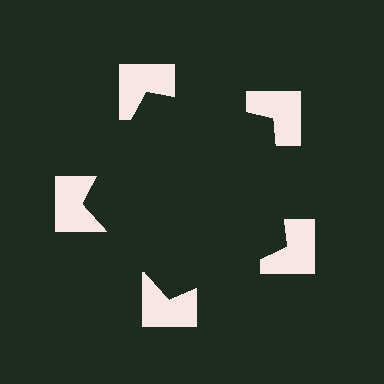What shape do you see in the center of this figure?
An illusory pentagon — its edges are inferred from the aligned wedge cuts in the notched squares, not physically drawn.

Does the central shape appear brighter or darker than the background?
It typically appears slightly darker than the background, even though no actual brightness change is drawn.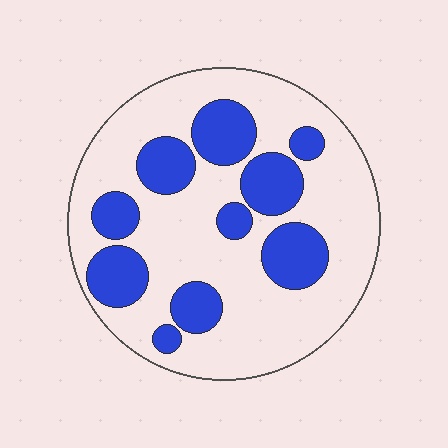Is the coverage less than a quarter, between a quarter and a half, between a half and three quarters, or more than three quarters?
Between a quarter and a half.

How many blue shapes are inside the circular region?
10.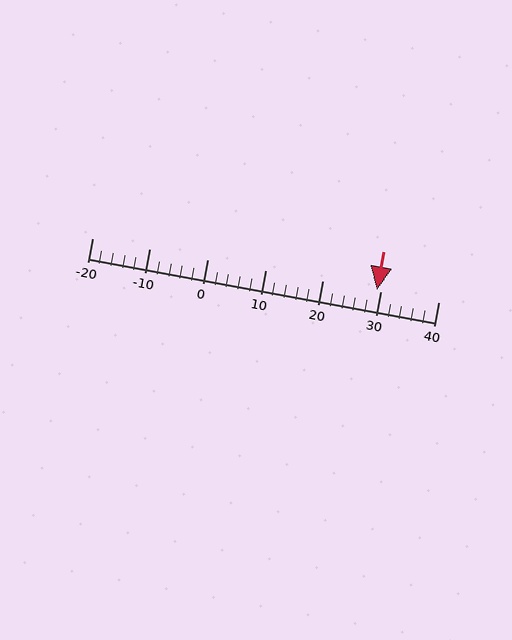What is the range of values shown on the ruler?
The ruler shows values from -20 to 40.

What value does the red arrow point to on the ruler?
The red arrow points to approximately 29.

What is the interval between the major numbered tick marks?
The major tick marks are spaced 10 units apart.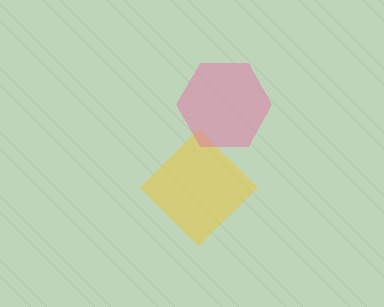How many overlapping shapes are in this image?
There are 2 overlapping shapes in the image.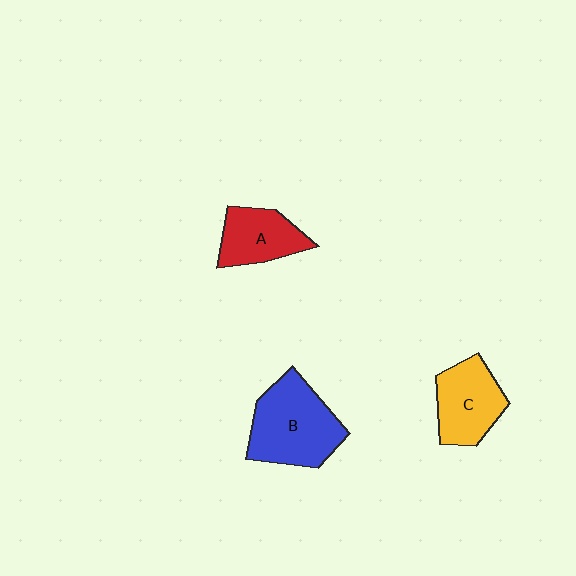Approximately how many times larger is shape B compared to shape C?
Approximately 1.4 times.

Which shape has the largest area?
Shape B (blue).